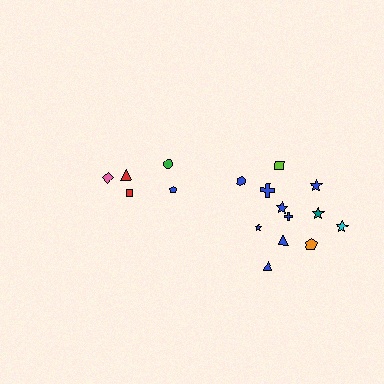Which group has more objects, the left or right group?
The right group.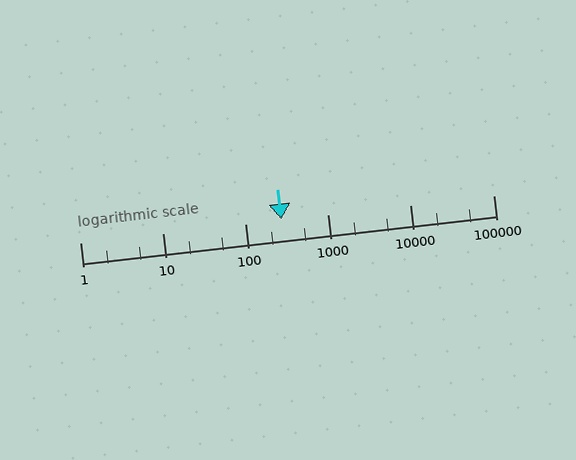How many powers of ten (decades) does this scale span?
The scale spans 5 decades, from 1 to 100000.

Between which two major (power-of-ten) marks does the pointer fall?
The pointer is between 100 and 1000.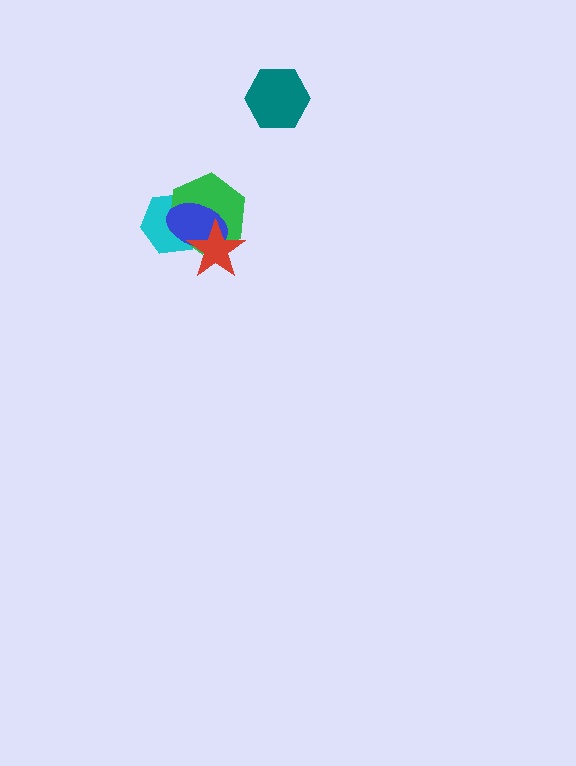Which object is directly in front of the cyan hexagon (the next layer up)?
The green hexagon is directly in front of the cyan hexagon.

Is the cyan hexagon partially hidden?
Yes, it is partially covered by another shape.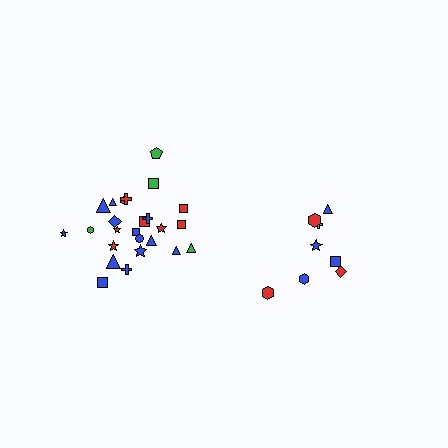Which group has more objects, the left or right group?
The left group.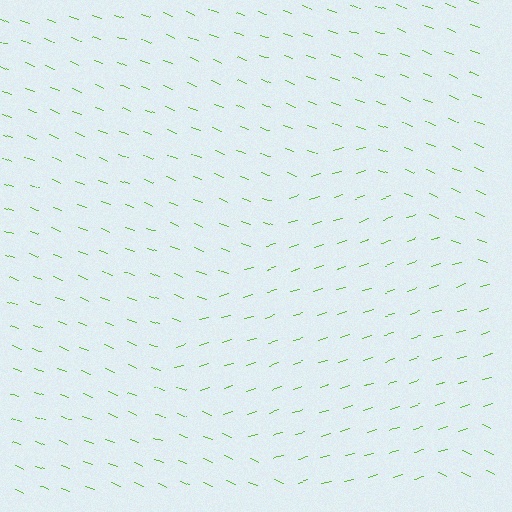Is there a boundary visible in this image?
Yes, there is a texture boundary formed by a change in line orientation.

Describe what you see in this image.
The image is filled with small lime line segments. A diamond region in the image has lines oriented differently from the surrounding lines, creating a visible texture boundary.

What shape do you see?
I see a diamond.